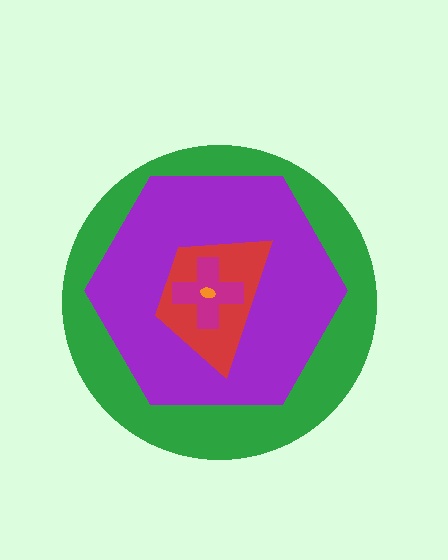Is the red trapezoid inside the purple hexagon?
Yes.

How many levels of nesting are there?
5.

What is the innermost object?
The orange ellipse.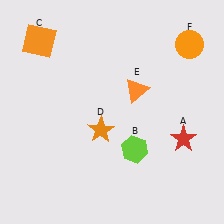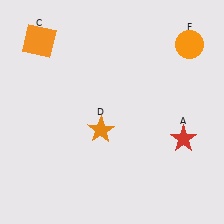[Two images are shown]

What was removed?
The orange triangle (E), the lime hexagon (B) were removed in Image 2.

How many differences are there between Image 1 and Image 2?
There are 2 differences between the two images.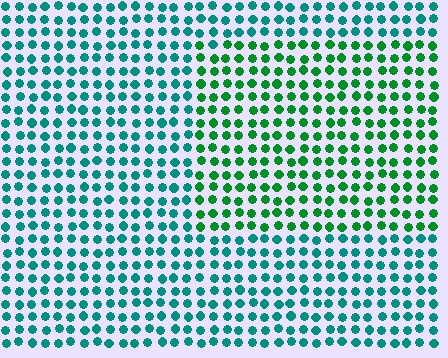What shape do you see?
I see a rectangle.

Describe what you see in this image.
The image is filled with small teal elements in a uniform arrangement. A rectangle-shaped region is visible where the elements are tinted to a slightly different hue, forming a subtle color boundary.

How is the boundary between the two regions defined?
The boundary is defined purely by a slight shift in hue (about 39 degrees). Spacing, size, and orientation are identical on both sides.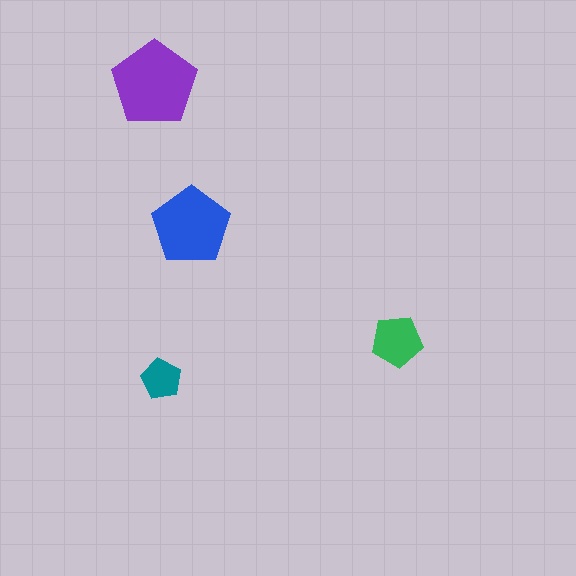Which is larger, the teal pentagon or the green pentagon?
The green one.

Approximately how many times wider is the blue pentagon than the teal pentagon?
About 2 times wider.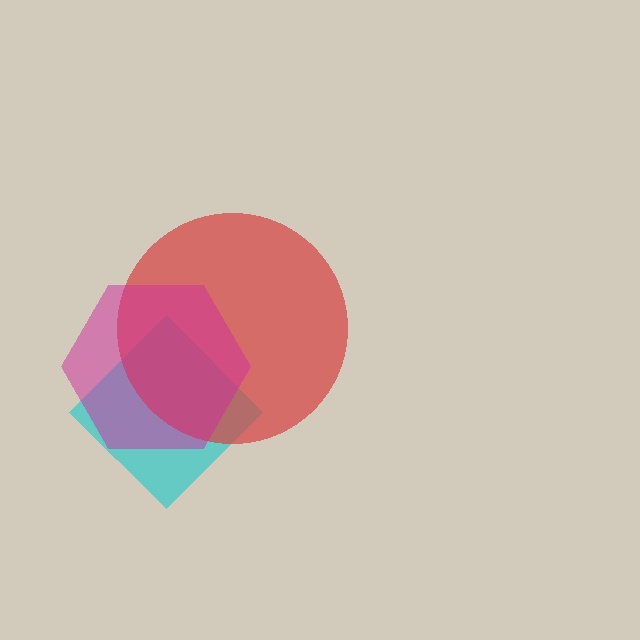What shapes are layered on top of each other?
The layered shapes are: a cyan diamond, a red circle, a magenta hexagon.